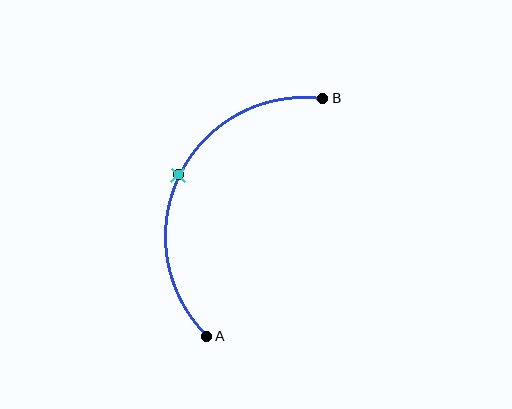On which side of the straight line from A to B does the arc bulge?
The arc bulges to the left of the straight line connecting A and B.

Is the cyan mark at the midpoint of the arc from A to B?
Yes. The cyan mark lies on the arc at equal arc-length from both A and B — it is the arc midpoint.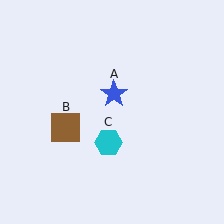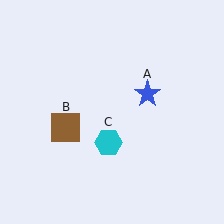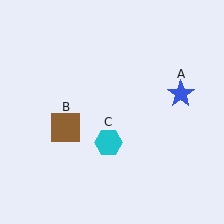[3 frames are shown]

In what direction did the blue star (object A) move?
The blue star (object A) moved right.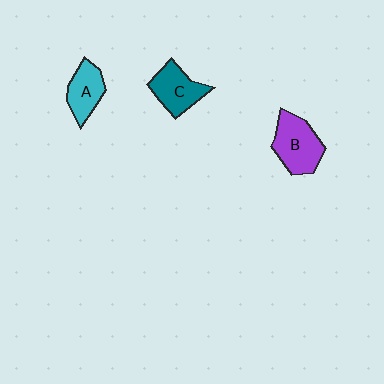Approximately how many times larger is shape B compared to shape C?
Approximately 1.2 times.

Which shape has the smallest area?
Shape A (cyan).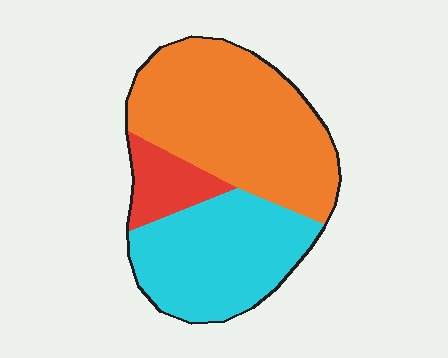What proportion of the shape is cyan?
Cyan covers about 35% of the shape.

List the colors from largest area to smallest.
From largest to smallest: orange, cyan, red.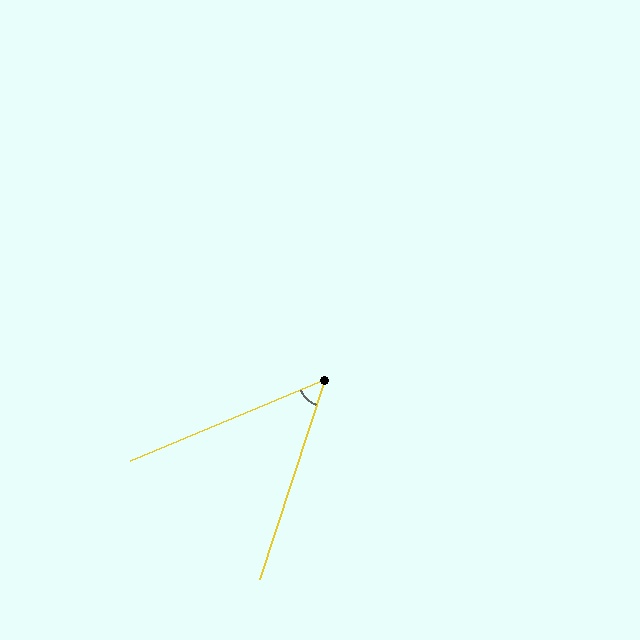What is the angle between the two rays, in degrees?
Approximately 49 degrees.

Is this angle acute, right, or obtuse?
It is acute.